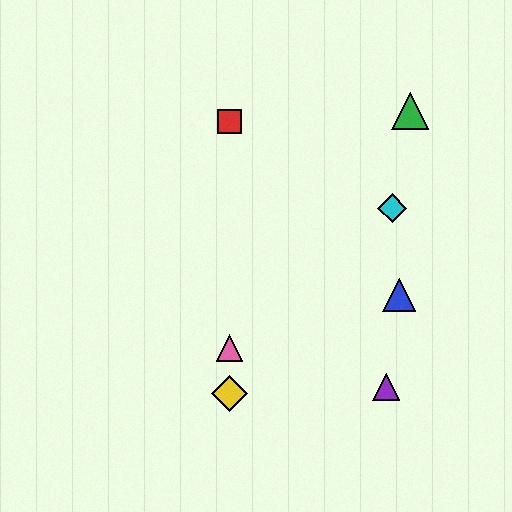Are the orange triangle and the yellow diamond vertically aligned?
Yes, both are at x≈229.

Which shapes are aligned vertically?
The red square, the yellow diamond, the orange triangle, the pink triangle are aligned vertically.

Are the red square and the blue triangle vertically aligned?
No, the red square is at x≈229 and the blue triangle is at x≈399.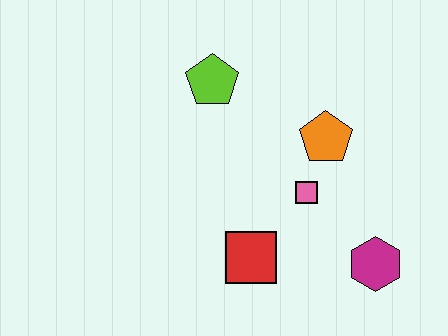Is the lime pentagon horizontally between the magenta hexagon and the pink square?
No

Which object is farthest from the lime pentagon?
The magenta hexagon is farthest from the lime pentagon.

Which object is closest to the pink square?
The orange pentagon is closest to the pink square.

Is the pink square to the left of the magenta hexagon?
Yes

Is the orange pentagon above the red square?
Yes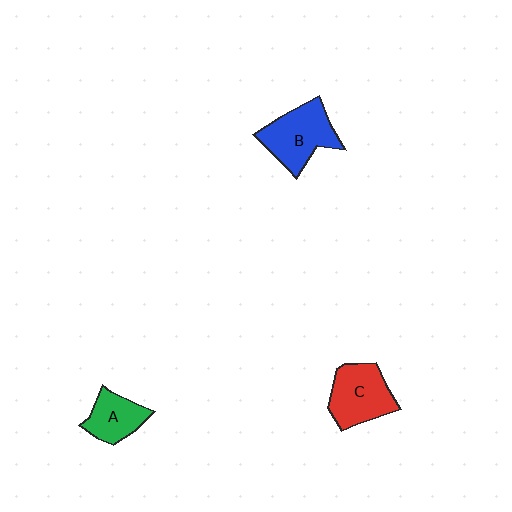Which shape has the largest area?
Shape B (blue).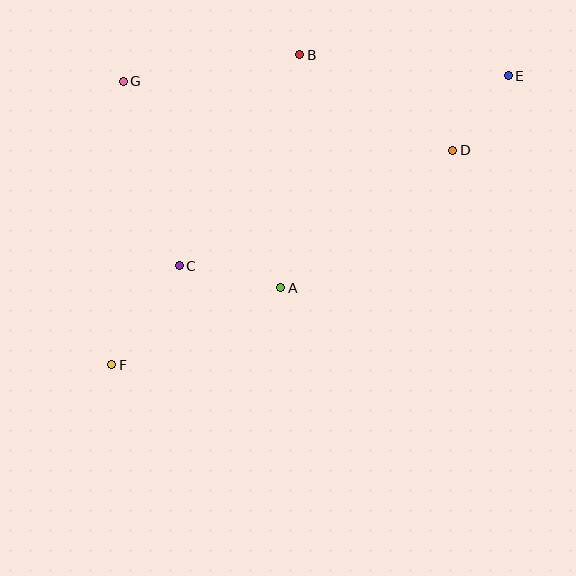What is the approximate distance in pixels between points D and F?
The distance between D and F is approximately 403 pixels.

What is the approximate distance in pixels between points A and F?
The distance between A and F is approximately 186 pixels.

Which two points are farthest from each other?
Points E and F are farthest from each other.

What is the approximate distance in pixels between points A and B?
The distance between A and B is approximately 233 pixels.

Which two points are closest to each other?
Points D and E are closest to each other.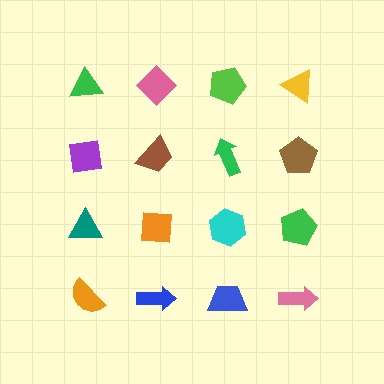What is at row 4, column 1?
An orange semicircle.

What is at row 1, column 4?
A yellow triangle.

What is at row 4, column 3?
A blue trapezoid.